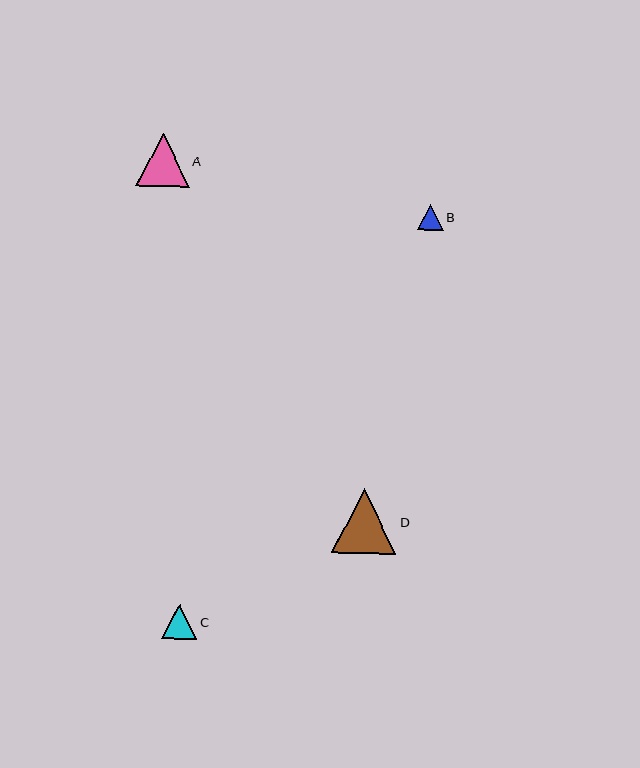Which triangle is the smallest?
Triangle B is the smallest with a size of approximately 26 pixels.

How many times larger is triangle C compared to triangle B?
Triangle C is approximately 1.3 times the size of triangle B.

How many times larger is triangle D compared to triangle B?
Triangle D is approximately 2.4 times the size of triangle B.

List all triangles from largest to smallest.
From largest to smallest: D, A, C, B.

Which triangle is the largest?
Triangle D is the largest with a size of approximately 64 pixels.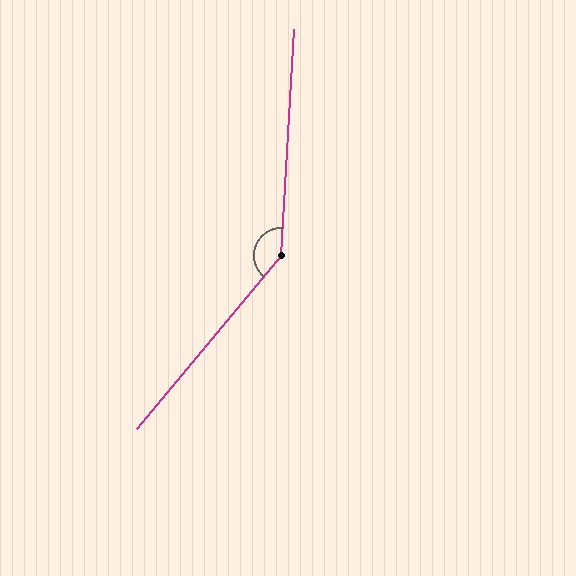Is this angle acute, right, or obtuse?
It is obtuse.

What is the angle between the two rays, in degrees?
Approximately 144 degrees.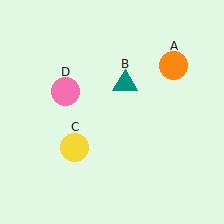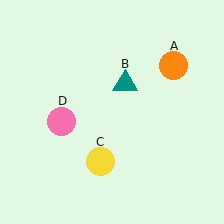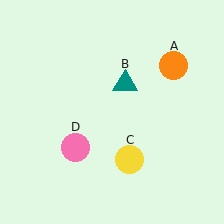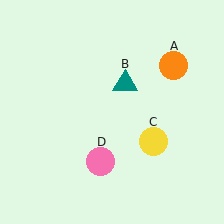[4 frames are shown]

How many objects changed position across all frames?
2 objects changed position: yellow circle (object C), pink circle (object D).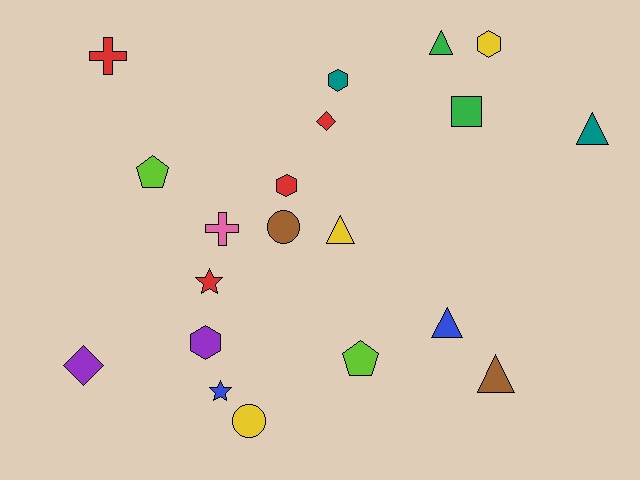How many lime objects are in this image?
There are 2 lime objects.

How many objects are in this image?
There are 20 objects.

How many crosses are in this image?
There are 2 crosses.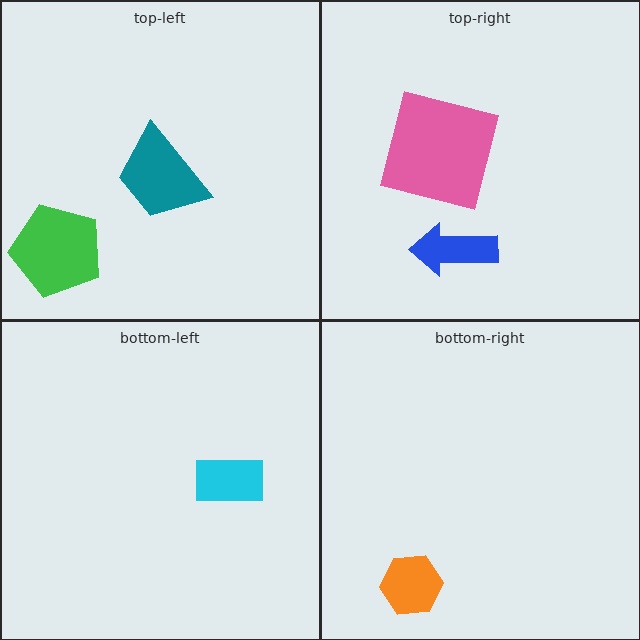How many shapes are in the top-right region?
2.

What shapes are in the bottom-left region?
The cyan rectangle.